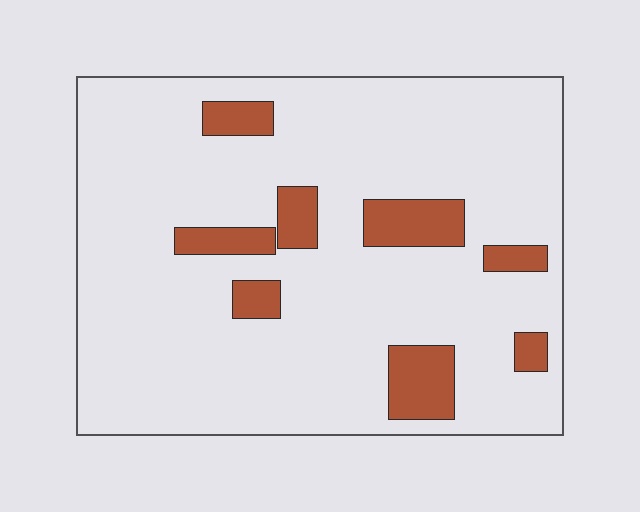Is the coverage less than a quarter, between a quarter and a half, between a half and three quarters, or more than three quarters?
Less than a quarter.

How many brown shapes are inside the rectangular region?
8.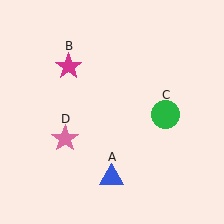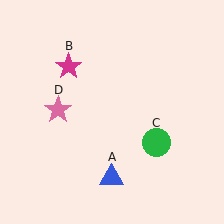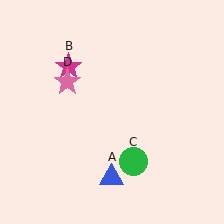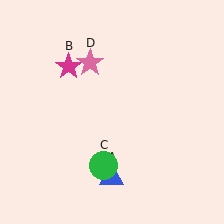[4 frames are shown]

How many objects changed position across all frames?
2 objects changed position: green circle (object C), pink star (object D).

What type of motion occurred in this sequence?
The green circle (object C), pink star (object D) rotated clockwise around the center of the scene.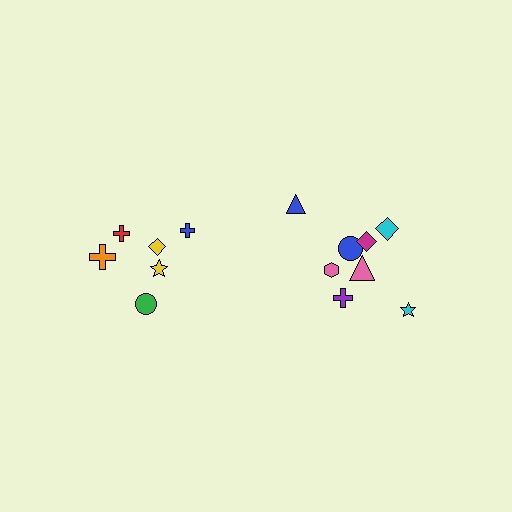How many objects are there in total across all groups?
There are 14 objects.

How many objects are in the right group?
There are 8 objects.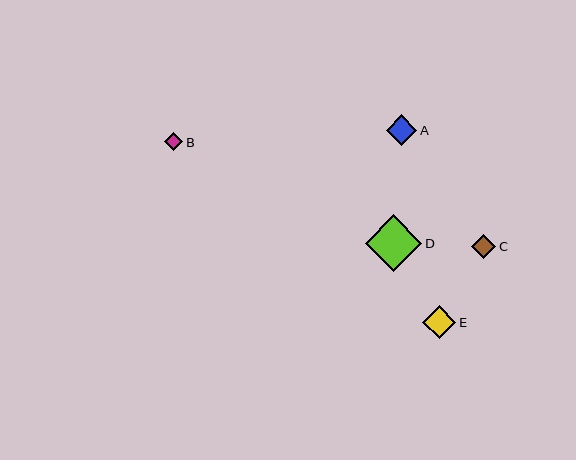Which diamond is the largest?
Diamond D is the largest with a size of approximately 57 pixels.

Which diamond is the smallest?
Diamond B is the smallest with a size of approximately 18 pixels.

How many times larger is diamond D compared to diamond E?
Diamond D is approximately 1.7 times the size of diamond E.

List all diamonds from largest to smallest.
From largest to smallest: D, E, A, C, B.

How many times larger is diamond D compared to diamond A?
Diamond D is approximately 1.9 times the size of diamond A.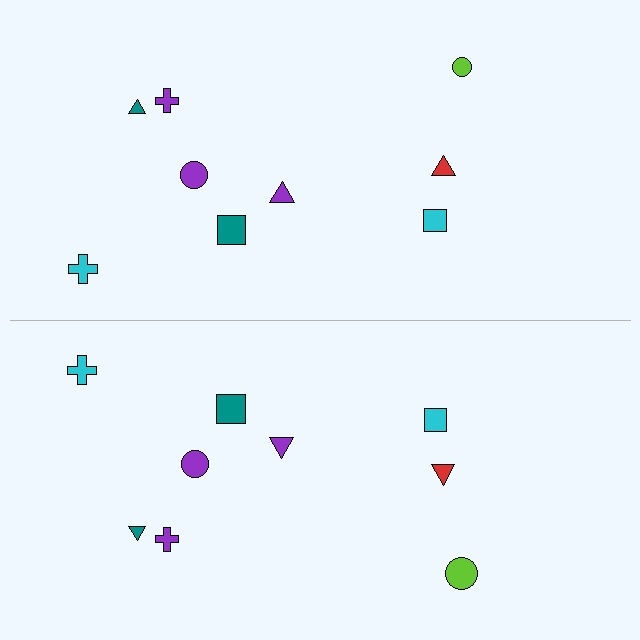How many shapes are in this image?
There are 18 shapes in this image.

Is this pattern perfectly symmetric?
No, the pattern is not perfectly symmetric. The lime circle on the bottom side has a different size than its mirror counterpart.